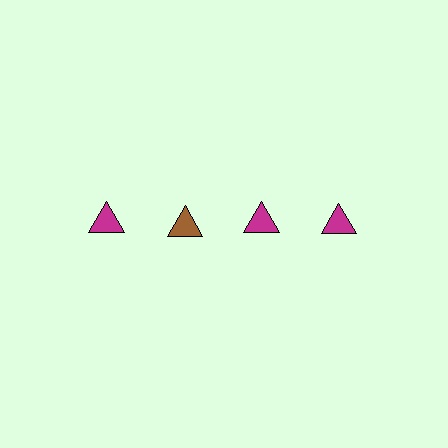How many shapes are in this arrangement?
There are 4 shapes arranged in a grid pattern.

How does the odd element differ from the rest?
It has a different color: brown instead of magenta.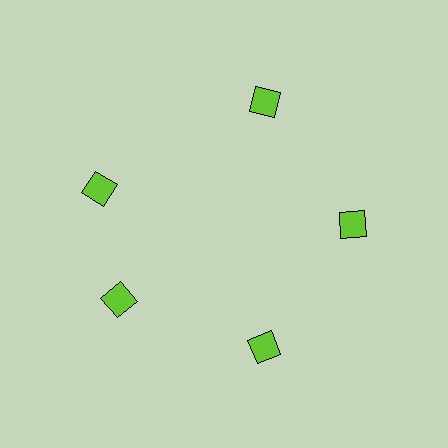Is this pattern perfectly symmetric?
No. The 5 lime squares are arranged in a ring, but one element near the 10 o'clock position is rotated out of alignment along the ring, breaking the 5-fold rotational symmetry.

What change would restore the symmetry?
The symmetry would be restored by rotating it back into even spacing with its neighbors so that all 5 squares sit at equal angles and equal distance from the center.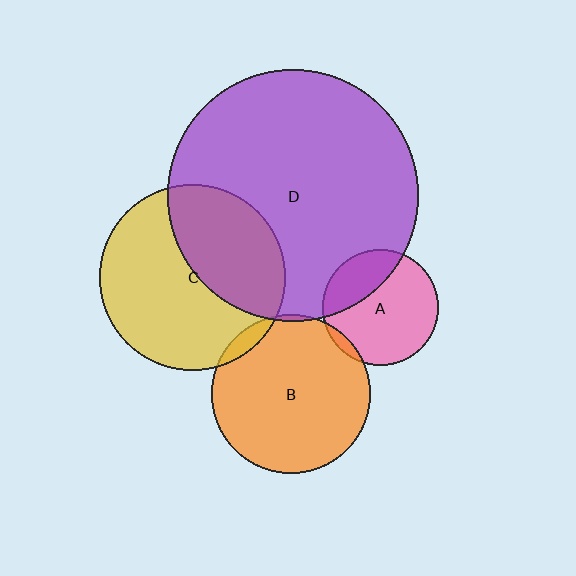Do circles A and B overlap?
Yes.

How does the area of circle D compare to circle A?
Approximately 4.7 times.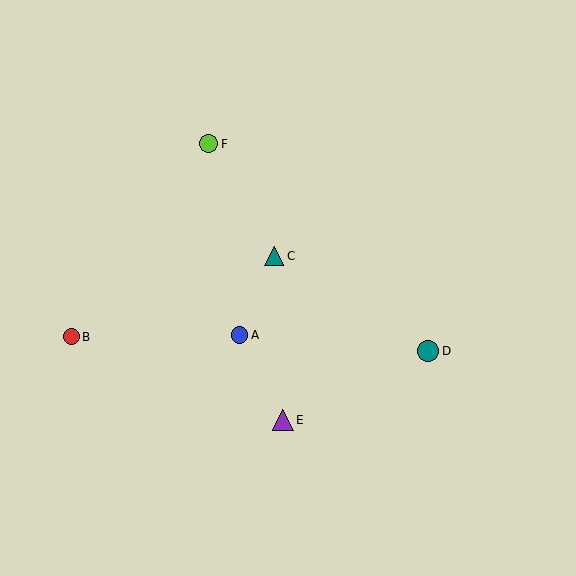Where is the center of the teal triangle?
The center of the teal triangle is at (274, 256).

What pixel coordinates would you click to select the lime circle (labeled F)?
Click at (209, 144) to select the lime circle F.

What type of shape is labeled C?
Shape C is a teal triangle.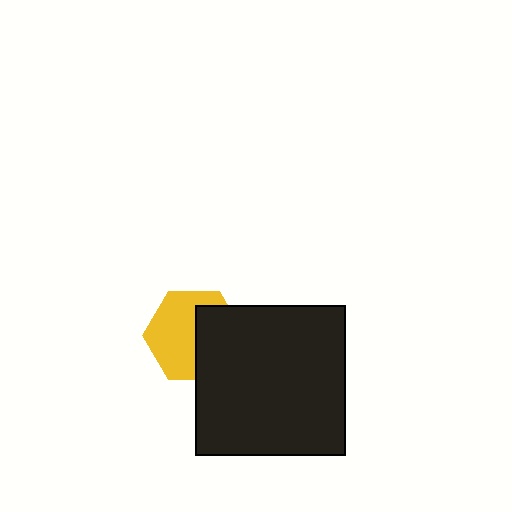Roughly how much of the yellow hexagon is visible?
About half of it is visible (roughly 58%).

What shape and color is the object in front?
The object in front is a black square.